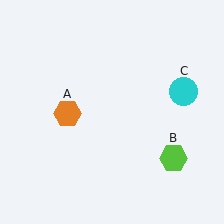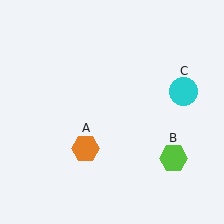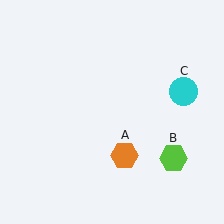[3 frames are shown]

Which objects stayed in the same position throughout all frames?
Lime hexagon (object B) and cyan circle (object C) remained stationary.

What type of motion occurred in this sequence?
The orange hexagon (object A) rotated counterclockwise around the center of the scene.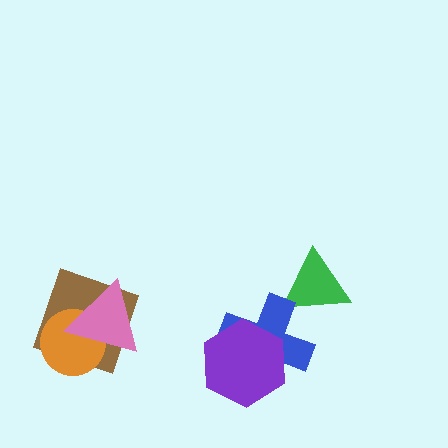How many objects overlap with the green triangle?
1 object overlaps with the green triangle.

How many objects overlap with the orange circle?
2 objects overlap with the orange circle.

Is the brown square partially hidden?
Yes, it is partially covered by another shape.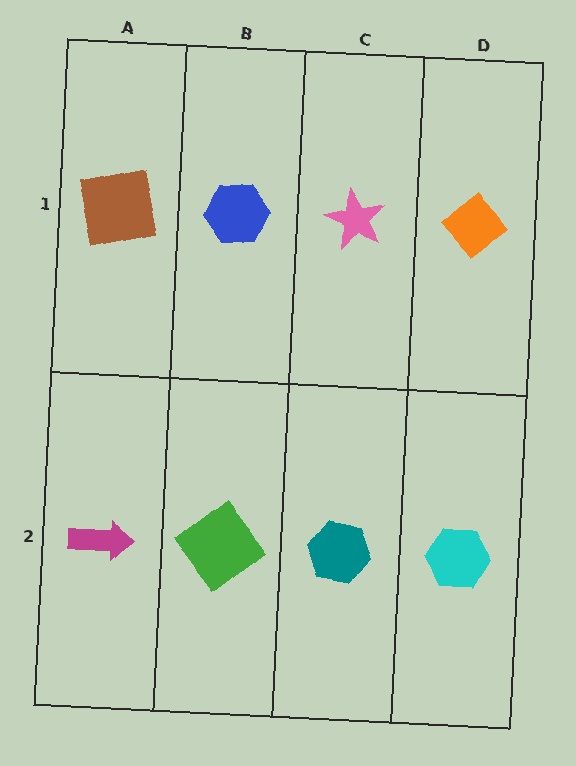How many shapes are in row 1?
4 shapes.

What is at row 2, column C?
A teal hexagon.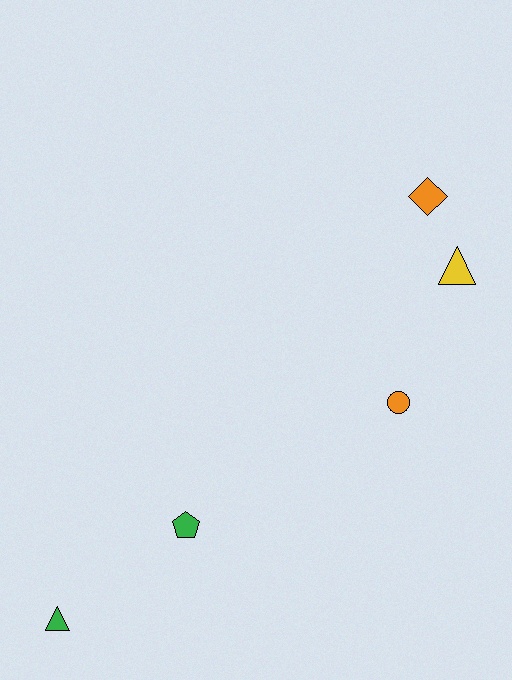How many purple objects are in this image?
There are no purple objects.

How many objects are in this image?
There are 5 objects.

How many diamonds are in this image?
There is 1 diamond.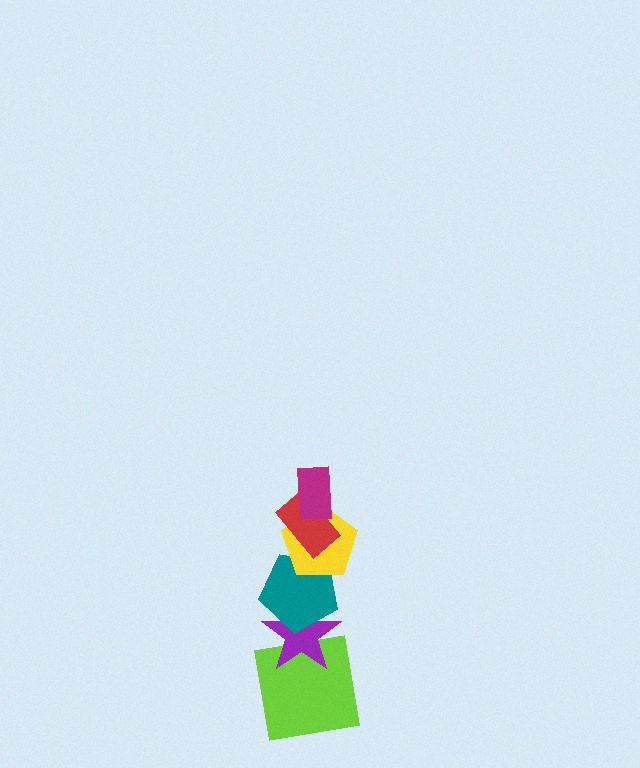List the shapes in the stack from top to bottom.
From top to bottom: the magenta rectangle, the red rectangle, the yellow pentagon, the teal pentagon, the purple star, the lime square.